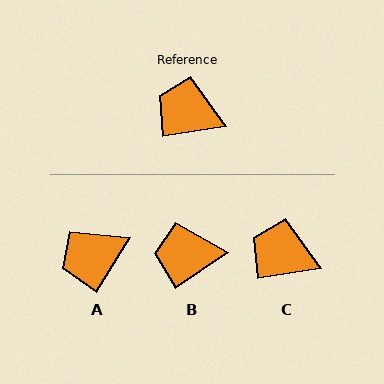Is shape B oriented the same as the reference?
No, it is off by about 26 degrees.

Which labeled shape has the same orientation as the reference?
C.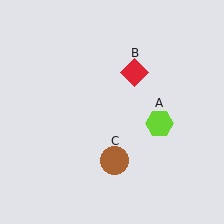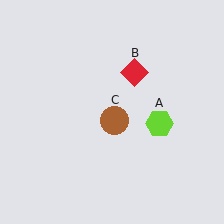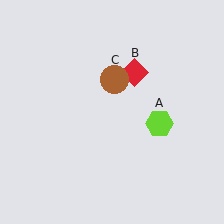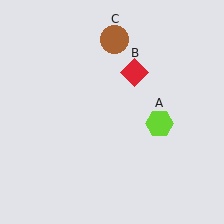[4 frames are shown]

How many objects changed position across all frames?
1 object changed position: brown circle (object C).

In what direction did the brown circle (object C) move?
The brown circle (object C) moved up.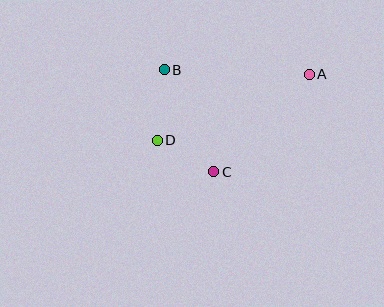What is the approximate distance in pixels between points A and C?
The distance between A and C is approximately 136 pixels.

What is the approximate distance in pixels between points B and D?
The distance between B and D is approximately 71 pixels.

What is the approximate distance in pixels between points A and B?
The distance between A and B is approximately 145 pixels.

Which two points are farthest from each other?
Points A and D are farthest from each other.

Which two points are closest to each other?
Points C and D are closest to each other.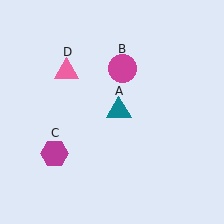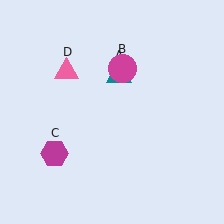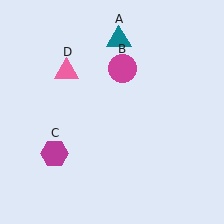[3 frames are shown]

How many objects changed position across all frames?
1 object changed position: teal triangle (object A).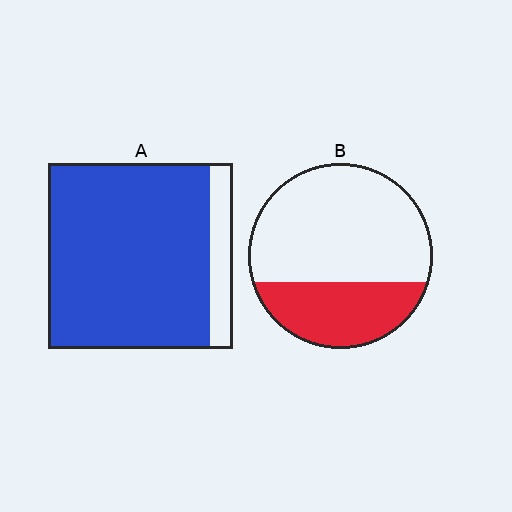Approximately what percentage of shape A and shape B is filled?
A is approximately 90% and B is approximately 30%.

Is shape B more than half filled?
No.